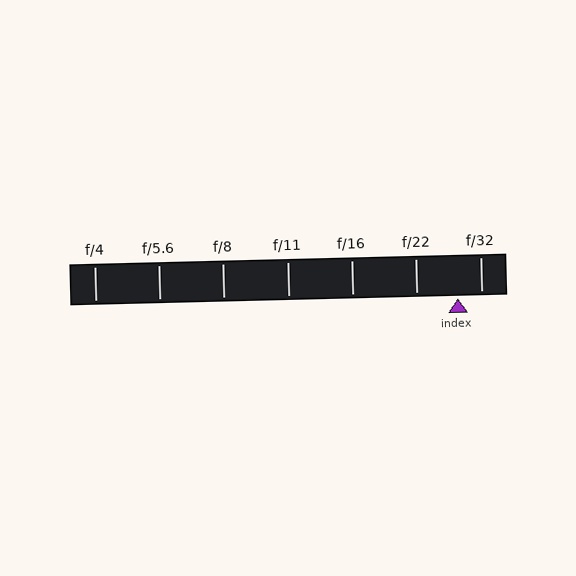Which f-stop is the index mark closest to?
The index mark is closest to f/32.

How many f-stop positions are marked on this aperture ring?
There are 7 f-stop positions marked.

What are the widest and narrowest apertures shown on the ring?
The widest aperture shown is f/4 and the narrowest is f/32.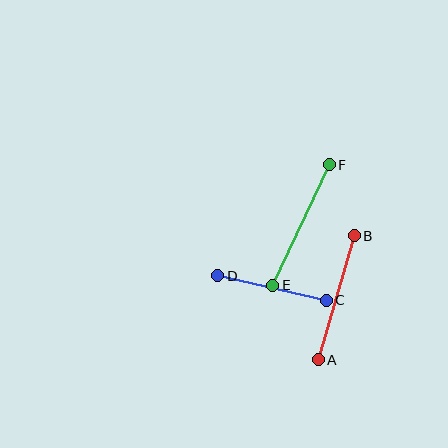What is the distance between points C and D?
The distance is approximately 111 pixels.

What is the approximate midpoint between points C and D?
The midpoint is at approximately (272, 288) pixels.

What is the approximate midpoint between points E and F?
The midpoint is at approximately (301, 225) pixels.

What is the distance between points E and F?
The distance is approximately 133 pixels.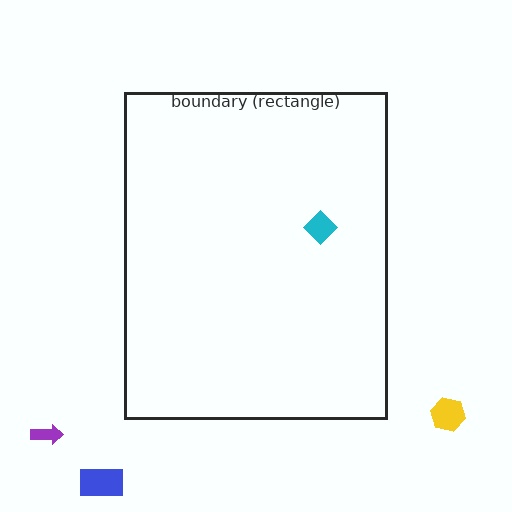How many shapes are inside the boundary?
1 inside, 3 outside.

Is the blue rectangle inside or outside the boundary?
Outside.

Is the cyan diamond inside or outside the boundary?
Inside.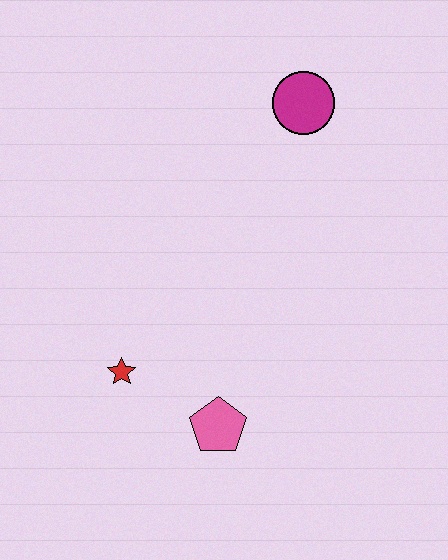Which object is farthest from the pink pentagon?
The magenta circle is farthest from the pink pentagon.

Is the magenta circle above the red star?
Yes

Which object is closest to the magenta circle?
The red star is closest to the magenta circle.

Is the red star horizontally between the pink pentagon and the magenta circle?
No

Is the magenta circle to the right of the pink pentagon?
Yes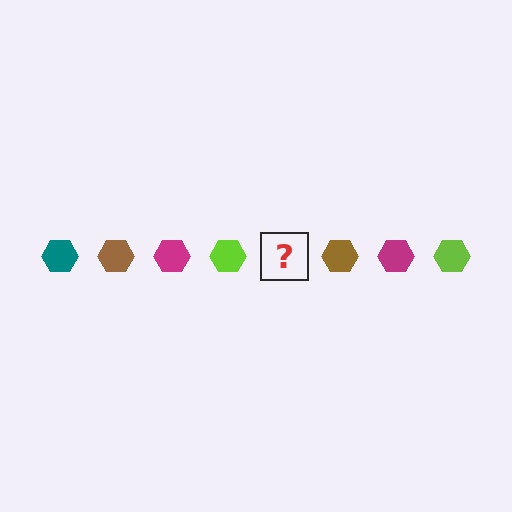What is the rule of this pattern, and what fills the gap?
The rule is that the pattern cycles through teal, brown, magenta, lime hexagons. The gap should be filled with a teal hexagon.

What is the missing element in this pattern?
The missing element is a teal hexagon.